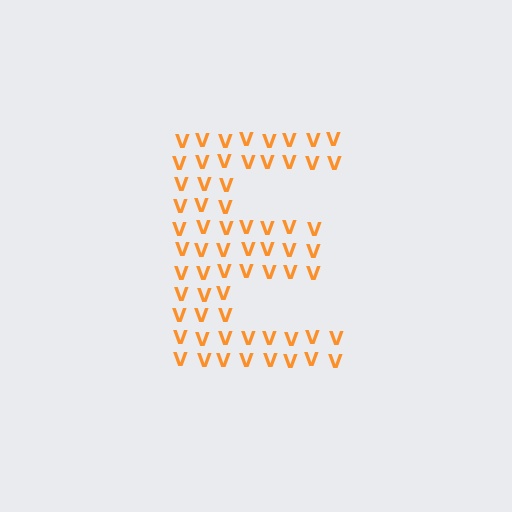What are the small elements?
The small elements are letter V's.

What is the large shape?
The large shape is the letter E.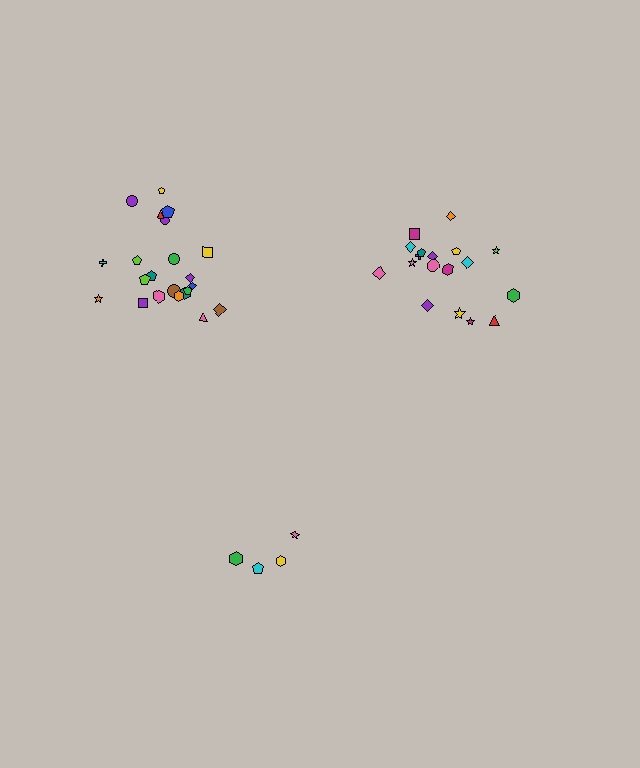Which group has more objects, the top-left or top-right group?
The top-left group.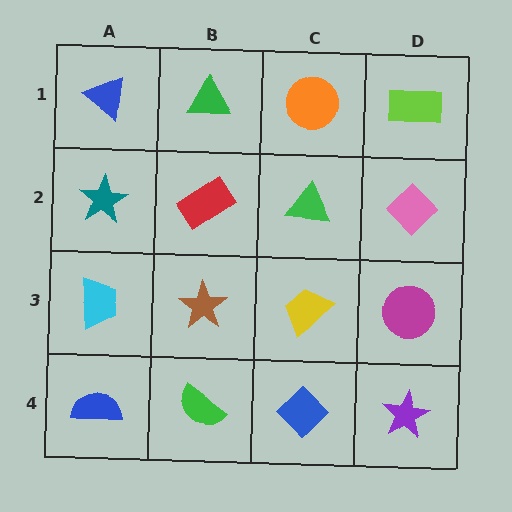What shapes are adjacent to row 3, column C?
A green triangle (row 2, column C), a blue diamond (row 4, column C), a brown star (row 3, column B), a magenta circle (row 3, column D).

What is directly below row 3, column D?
A purple star.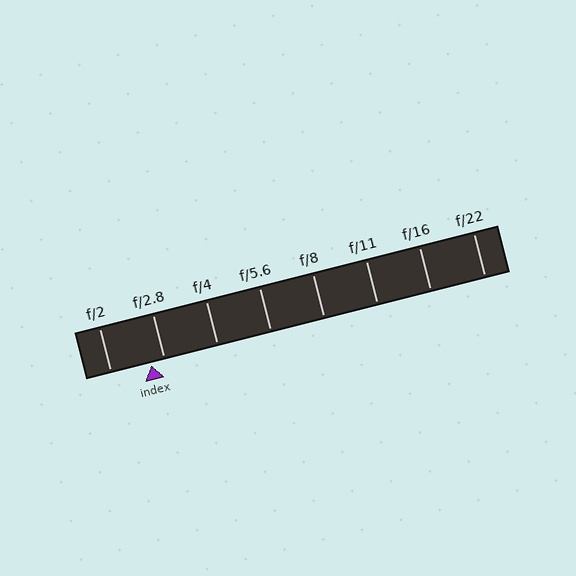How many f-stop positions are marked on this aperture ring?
There are 8 f-stop positions marked.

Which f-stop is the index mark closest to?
The index mark is closest to f/2.8.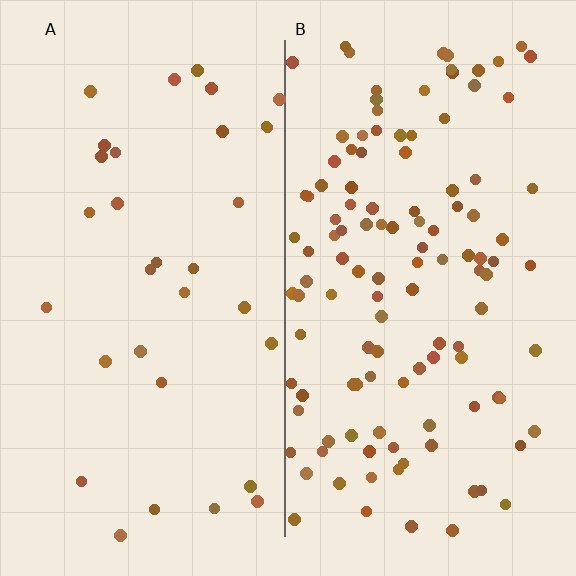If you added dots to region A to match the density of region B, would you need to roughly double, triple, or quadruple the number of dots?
Approximately quadruple.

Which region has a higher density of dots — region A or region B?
B (the right).